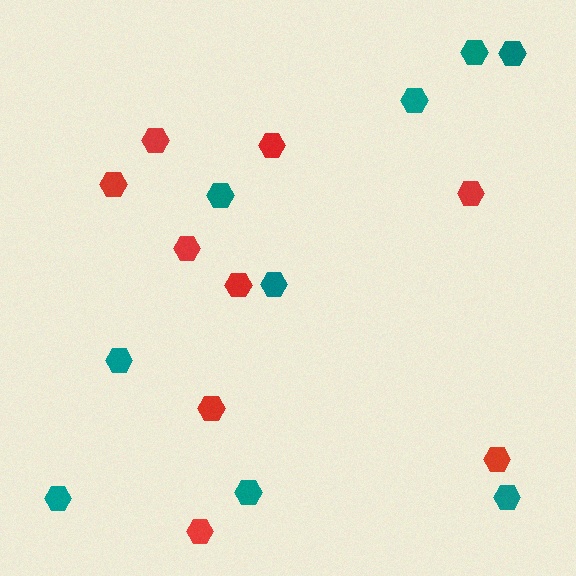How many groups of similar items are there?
There are 2 groups: one group of red hexagons (9) and one group of teal hexagons (9).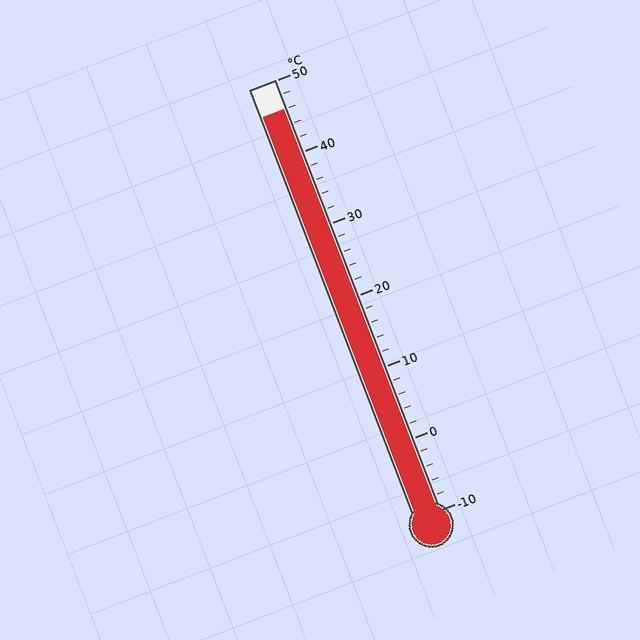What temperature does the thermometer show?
The thermometer shows approximately 46°C.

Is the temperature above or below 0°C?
The temperature is above 0°C.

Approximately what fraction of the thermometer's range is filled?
The thermometer is filled to approximately 95% of its range.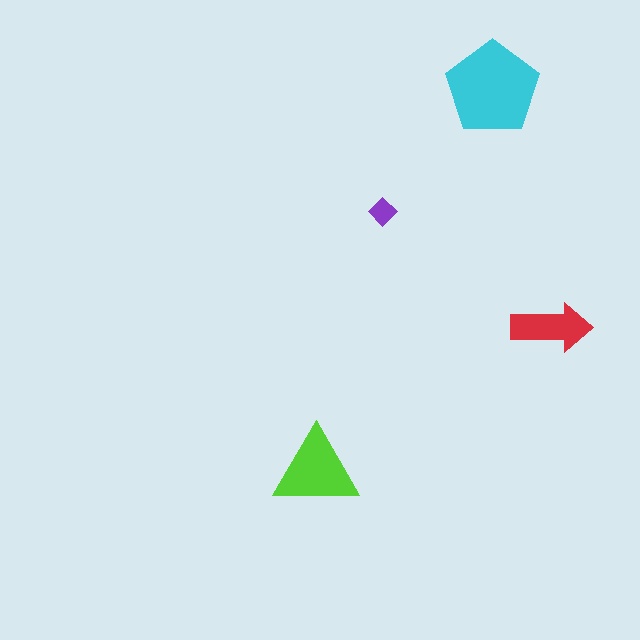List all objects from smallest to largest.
The purple diamond, the red arrow, the lime triangle, the cyan pentagon.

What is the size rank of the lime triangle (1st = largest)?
2nd.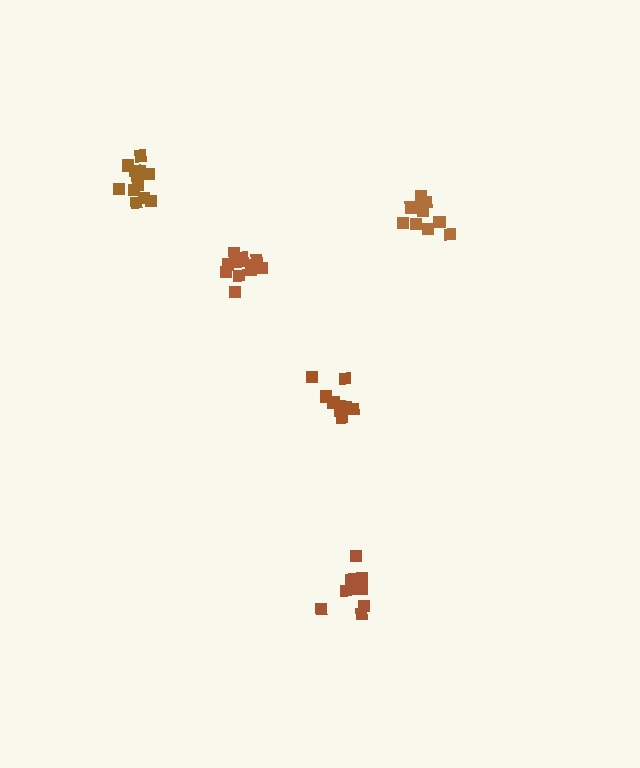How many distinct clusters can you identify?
There are 5 distinct clusters.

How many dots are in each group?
Group 1: 12 dots, Group 2: 10 dots, Group 3: 10 dots, Group 4: 9 dots, Group 5: 13 dots (54 total).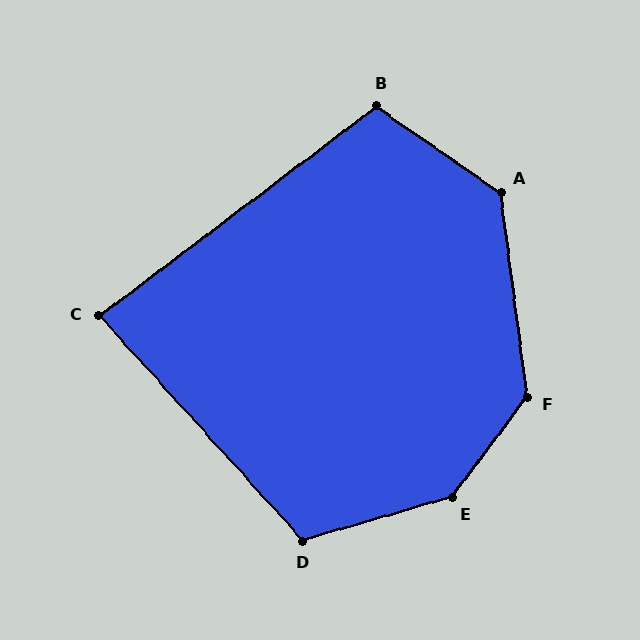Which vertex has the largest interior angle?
E, at approximately 143 degrees.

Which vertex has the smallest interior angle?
C, at approximately 85 degrees.